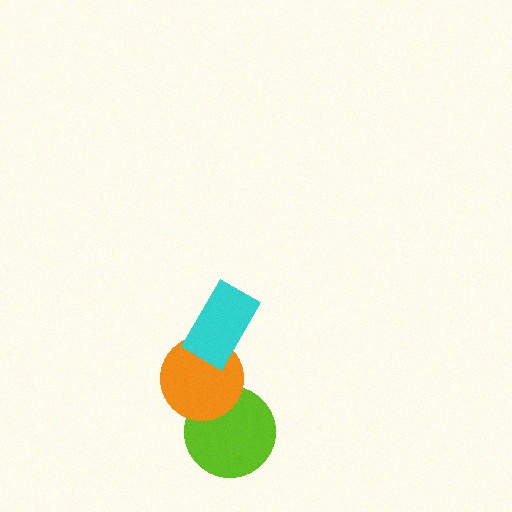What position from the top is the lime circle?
The lime circle is 3rd from the top.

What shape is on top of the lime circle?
The orange circle is on top of the lime circle.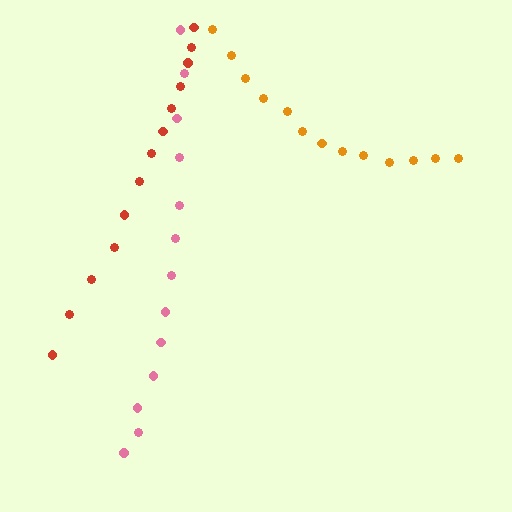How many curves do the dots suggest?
There are 3 distinct paths.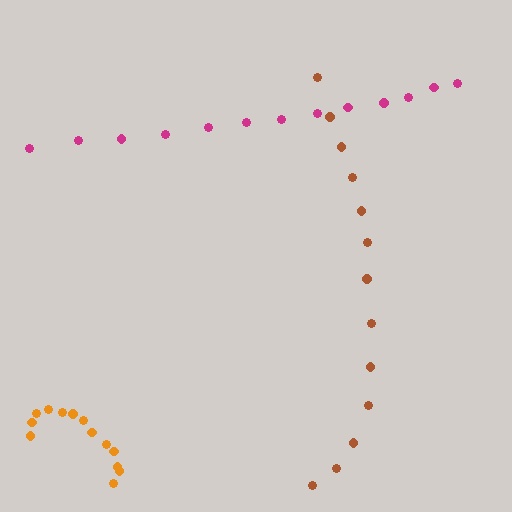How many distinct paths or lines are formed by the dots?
There are 3 distinct paths.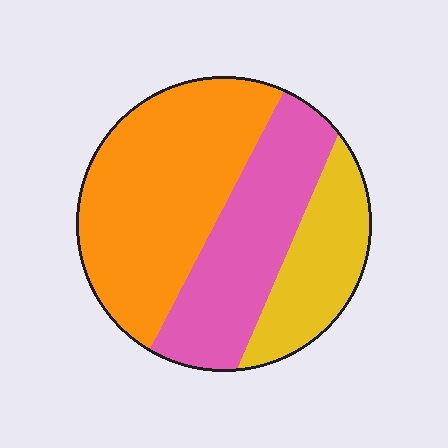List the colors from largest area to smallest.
From largest to smallest: orange, pink, yellow.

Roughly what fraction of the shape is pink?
Pink covers roughly 30% of the shape.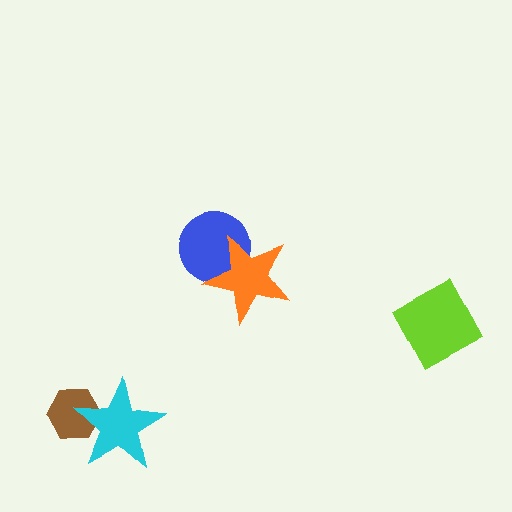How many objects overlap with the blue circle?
1 object overlaps with the blue circle.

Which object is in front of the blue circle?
The orange star is in front of the blue circle.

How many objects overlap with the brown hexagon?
1 object overlaps with the brown hexagon.